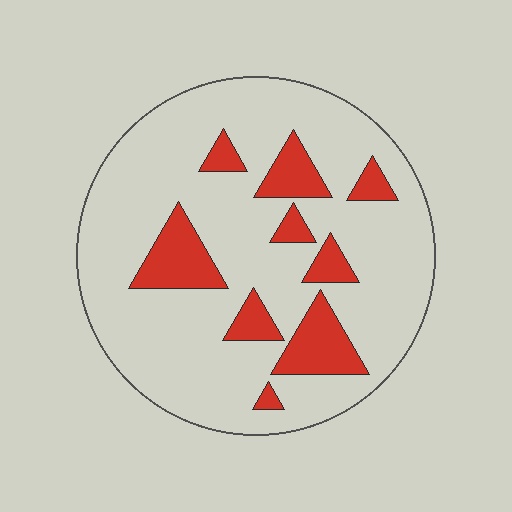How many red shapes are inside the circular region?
9.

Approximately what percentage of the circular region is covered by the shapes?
Approximately 20%.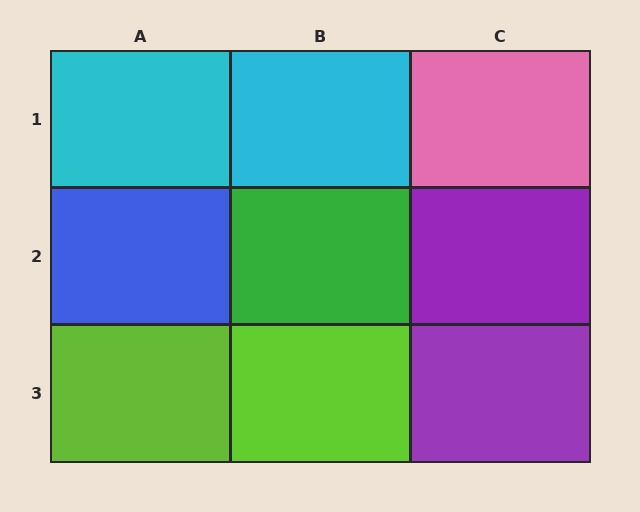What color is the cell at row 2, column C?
Purple.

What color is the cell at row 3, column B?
Lime.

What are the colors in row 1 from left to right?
Cyan, cyan, pink.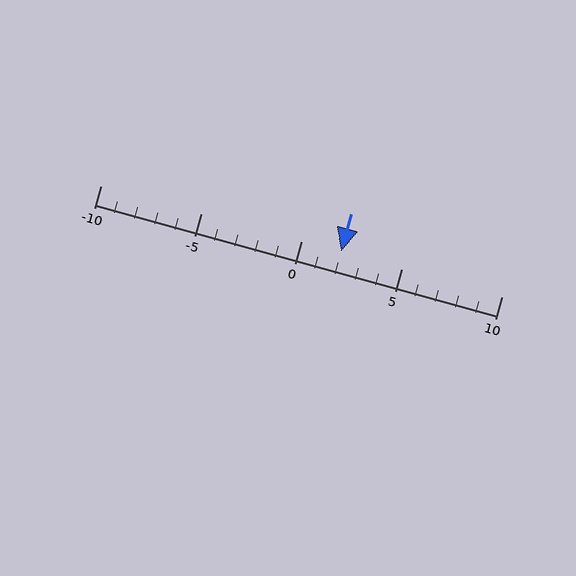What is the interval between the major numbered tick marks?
The major tick marks are spaced 5 units apart.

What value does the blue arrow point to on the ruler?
The blue arrow points to approximately 2.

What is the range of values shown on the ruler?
The ruler shows values from -10 to 10.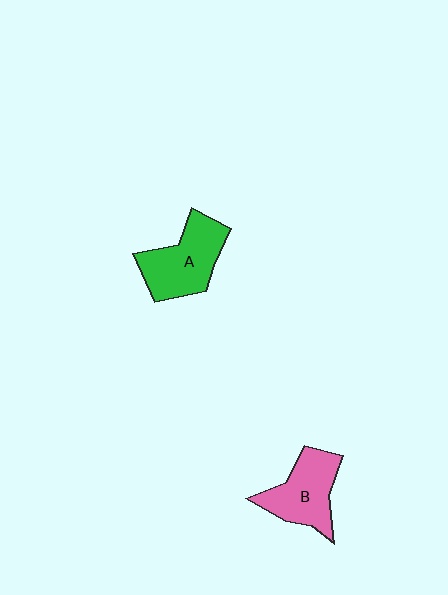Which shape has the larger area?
Shape A (green).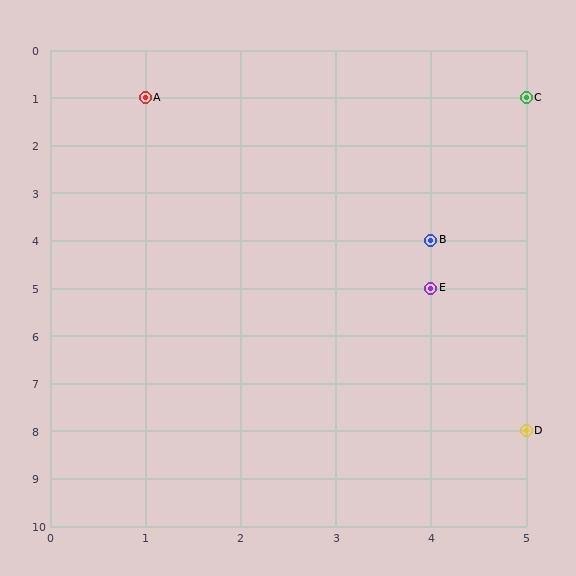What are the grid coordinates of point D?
Point D is at grid coordinates (5, 8).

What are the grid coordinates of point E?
Point E is at grid coordinates (4, 5).